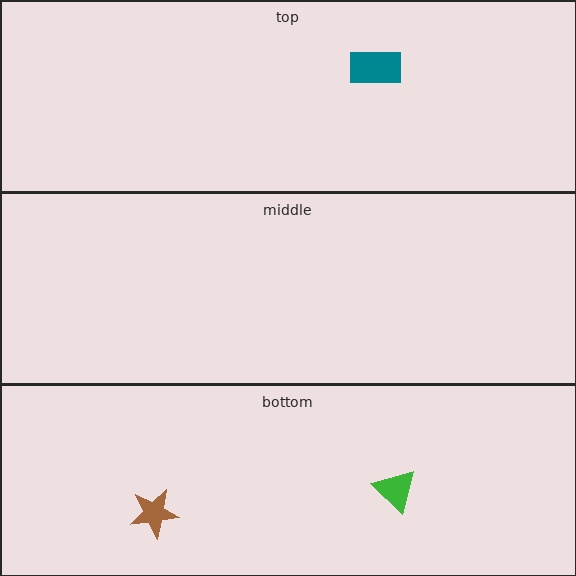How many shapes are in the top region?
1.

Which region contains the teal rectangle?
The top region.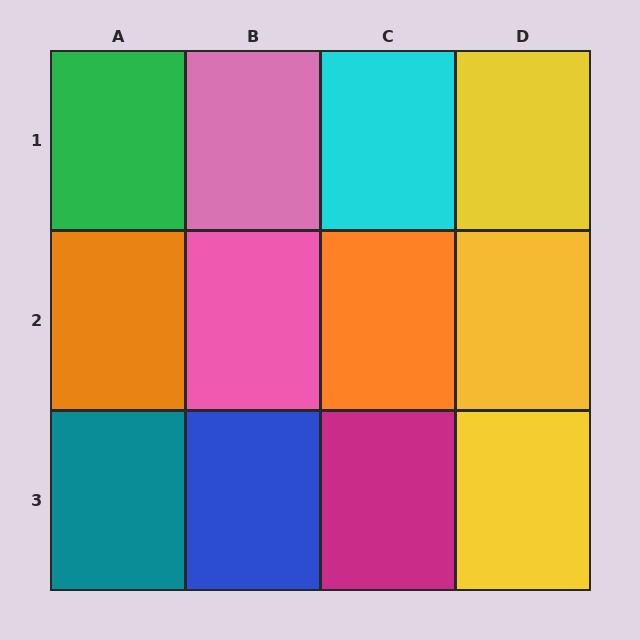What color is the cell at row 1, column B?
Pink.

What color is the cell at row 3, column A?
Teal.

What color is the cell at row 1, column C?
Cyan.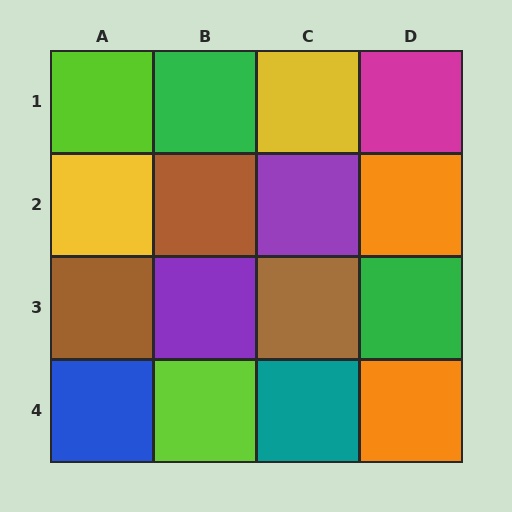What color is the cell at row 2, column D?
Orange.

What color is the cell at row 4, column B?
Lime.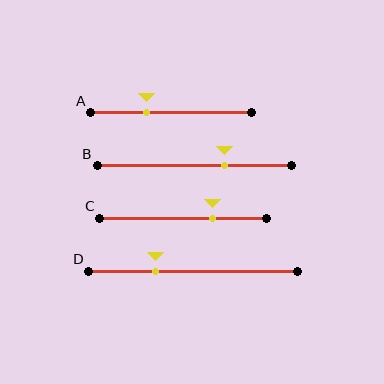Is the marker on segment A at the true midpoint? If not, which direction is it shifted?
No, the marker on segment A is shifted to the left by about 15% of the segment length.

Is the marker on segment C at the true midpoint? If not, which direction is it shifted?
No, the marker on segment C is shifted to the right by about 18% of the segment length.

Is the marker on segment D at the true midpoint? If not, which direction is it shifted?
No, the marker on segment D is shifted to the left by about 18% of the segment length.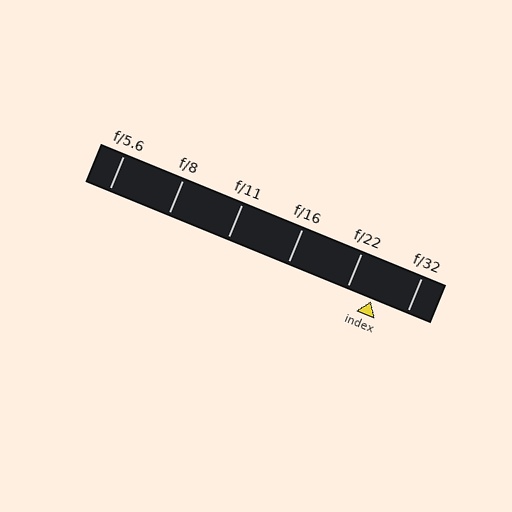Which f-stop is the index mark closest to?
The index mark is closest to f/22.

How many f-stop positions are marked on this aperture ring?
There are 6 f-stop positions marked.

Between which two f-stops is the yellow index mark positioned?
The index mark is between f/22 and f/32.